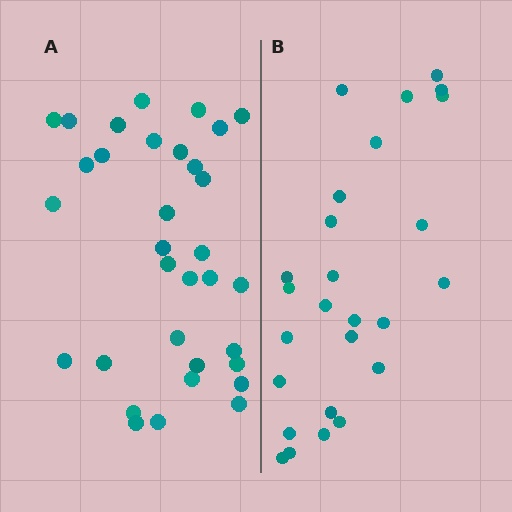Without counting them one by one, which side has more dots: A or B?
Region A (the left region) has more dots.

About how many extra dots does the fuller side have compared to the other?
Region A has roughly 8 or so more dots than region B.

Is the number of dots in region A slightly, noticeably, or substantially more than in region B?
Region A has noticeably more, but not dramatically so. The ratio is roughly 1.3 to 1.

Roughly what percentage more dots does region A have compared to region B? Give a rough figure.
About 25% more.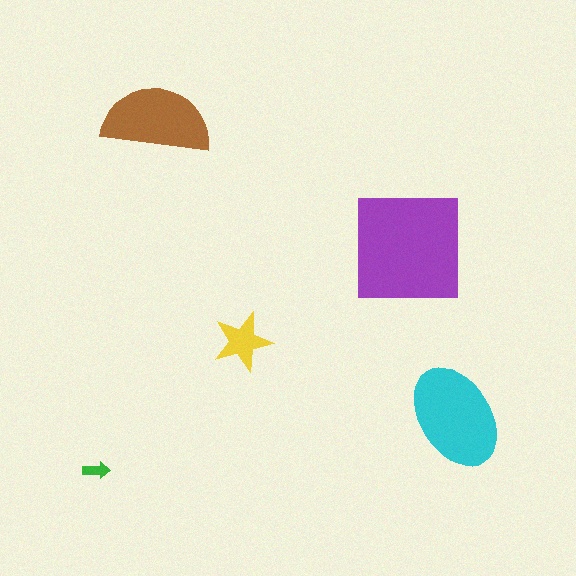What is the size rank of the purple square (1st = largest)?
1st.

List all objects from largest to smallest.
The purple square, the cyan ellipse, the brown semicircle, the yellow star, the green arrow.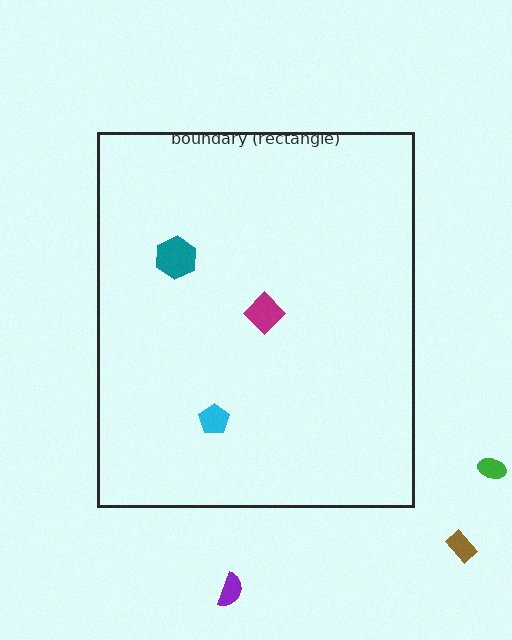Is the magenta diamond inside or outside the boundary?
Inside.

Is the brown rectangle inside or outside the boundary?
Outside.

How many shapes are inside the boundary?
3 inside, 3 outside.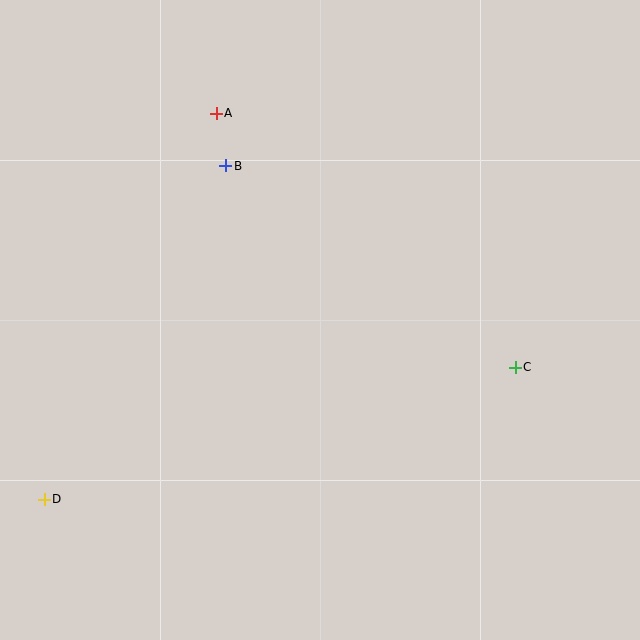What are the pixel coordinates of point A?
Point A is at (216, 113).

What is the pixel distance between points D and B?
The distance between D and B is 380 pixels.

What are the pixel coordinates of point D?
Point D is at (44, 499).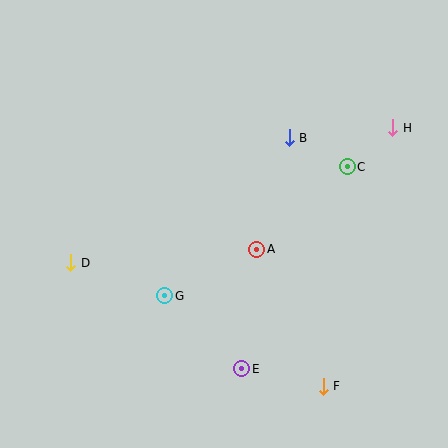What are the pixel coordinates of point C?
Point C is at (347, 167).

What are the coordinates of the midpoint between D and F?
The midpoint between D and F is at (197, 324).